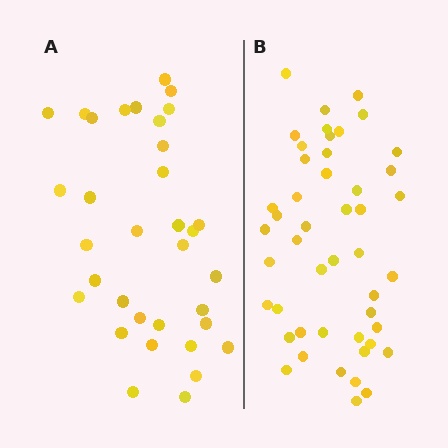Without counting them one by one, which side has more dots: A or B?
Region B (the right region) has more dots.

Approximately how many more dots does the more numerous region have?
Region B has approximately 15 more dots than region A.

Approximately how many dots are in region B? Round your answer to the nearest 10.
About 50 dots. (The exact count is 47, which rounds to 50.)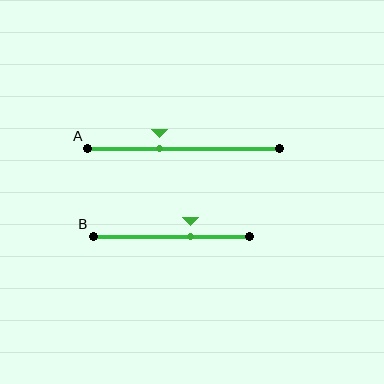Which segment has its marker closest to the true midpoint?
Segment B has its marker closest to the true midpoint.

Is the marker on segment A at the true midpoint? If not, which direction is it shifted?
No, the marker on segment A is shifted to the left by about 13% of the segment length.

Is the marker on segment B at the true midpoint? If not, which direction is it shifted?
No, the marker on segment B is shifted to the right by about 12% of the segment length.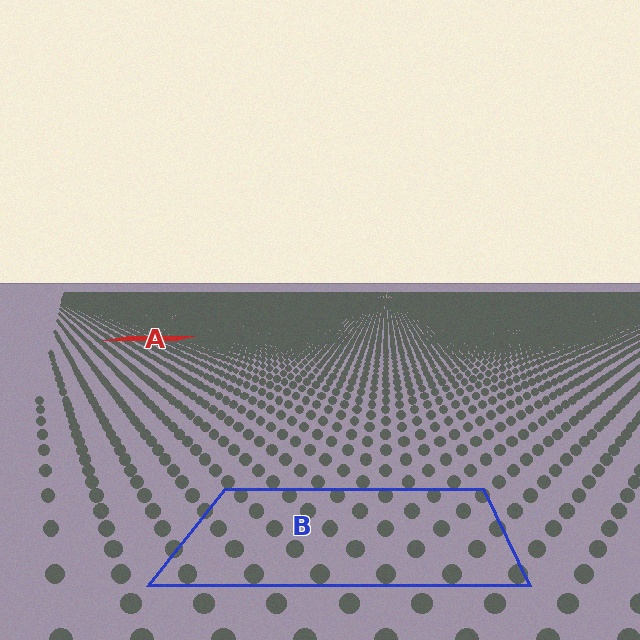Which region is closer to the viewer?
Region B is closer. The texture elements there are larger and more spread out.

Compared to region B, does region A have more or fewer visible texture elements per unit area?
Region A has more texture elements per unit area — they are packed more densely because it is farther away.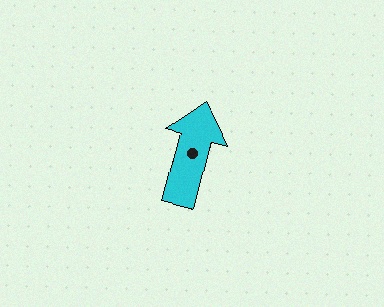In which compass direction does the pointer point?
North.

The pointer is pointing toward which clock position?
Roughly 12 o'clock.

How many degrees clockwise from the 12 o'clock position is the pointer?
Approximately 14 degrees.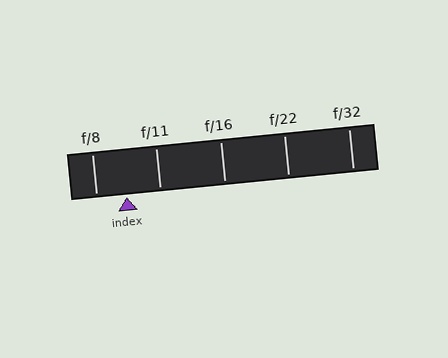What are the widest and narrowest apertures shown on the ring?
The widest aperture shown is f/8 and the narrowest is f/32.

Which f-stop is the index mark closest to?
The index mark is closest to f/8.